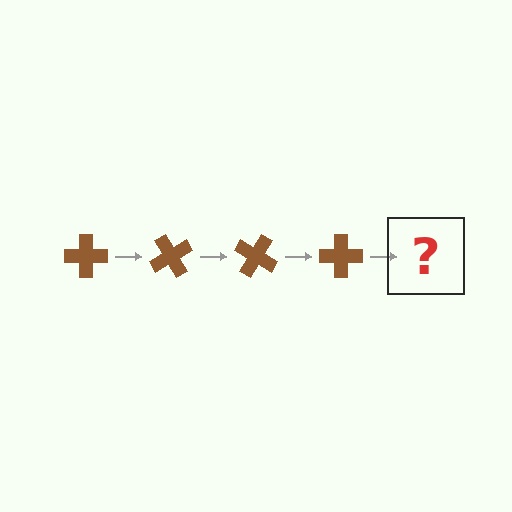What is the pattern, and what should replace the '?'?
The pattern is that the cross rotates 60 degrees each step. The '?' should be a brown cross rotated 240 degrees.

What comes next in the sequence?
The next element should be a brown cross rotated 240 degrees.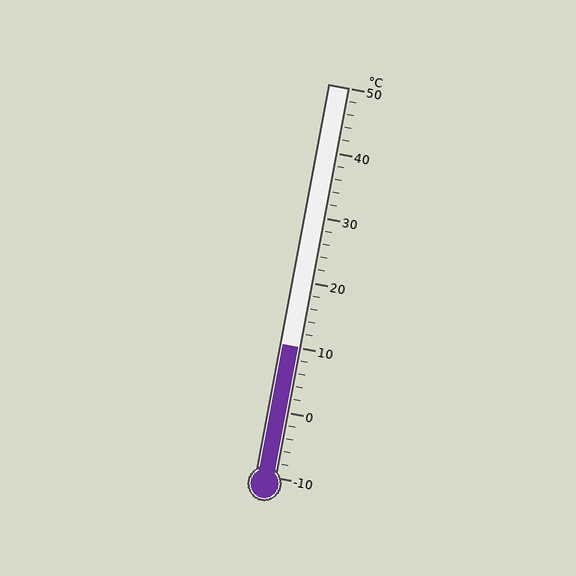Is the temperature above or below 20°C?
The temperature is below 20°C.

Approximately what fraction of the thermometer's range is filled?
The thermometer is filled to approximately 35% of its range.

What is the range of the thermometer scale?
The thermometer scale ranges from -10°C to 50°C.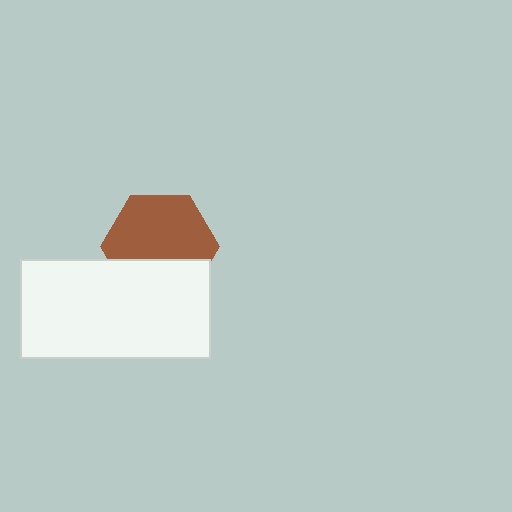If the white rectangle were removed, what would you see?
You would see the complete brown hexagon.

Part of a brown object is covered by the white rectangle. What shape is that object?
It is a hexagon.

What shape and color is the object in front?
The object in front is a white rectangle.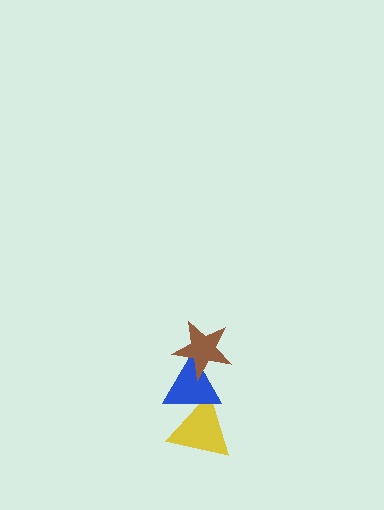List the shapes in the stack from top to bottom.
From top to bottom: the brown star, the blue triangle, the yellow triangle.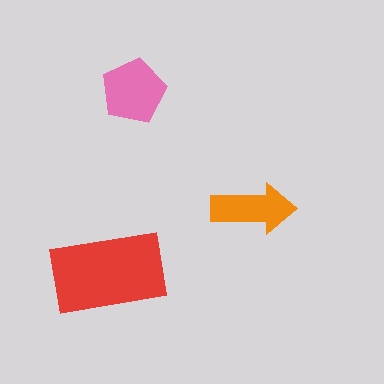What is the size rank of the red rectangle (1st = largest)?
1st.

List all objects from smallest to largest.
The orange arrow, the pink pentagon, the red rectangle.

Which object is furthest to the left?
The red rectangle is leftmost.